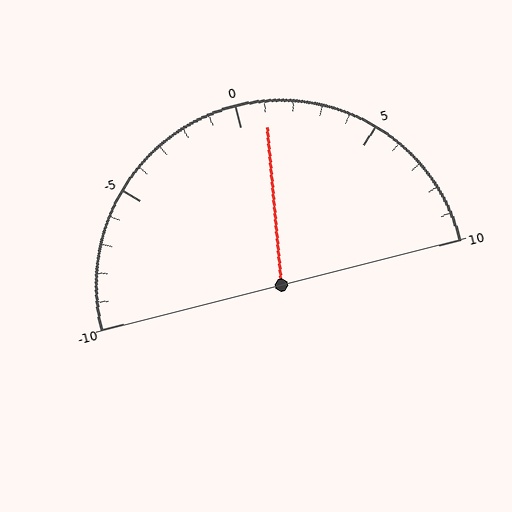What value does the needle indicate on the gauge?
The needle indicates approximately 1.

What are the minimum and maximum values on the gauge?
The gauge ranges from -10 to 10.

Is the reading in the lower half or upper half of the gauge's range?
The reading is in the upper half of the range (-10 to 10).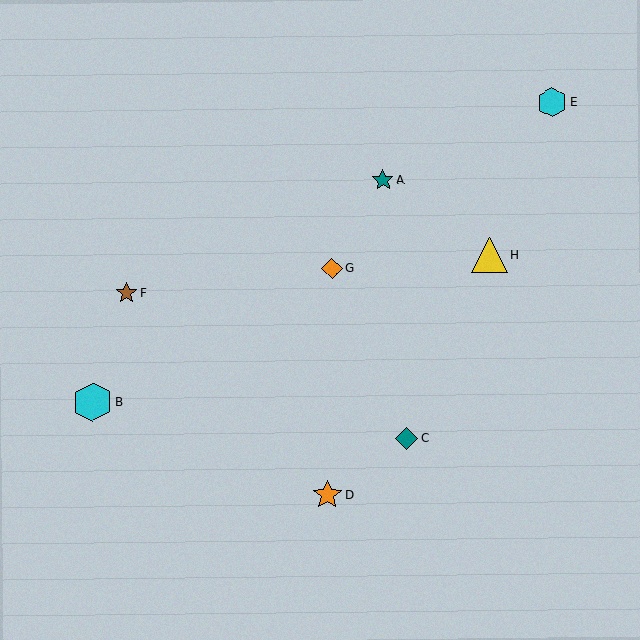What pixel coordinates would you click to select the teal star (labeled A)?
Click at (383, 180) to select the teal star A.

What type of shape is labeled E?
Shape E is a cyan hexagon.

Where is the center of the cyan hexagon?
The center of the cyan hexagon is at (92, 402).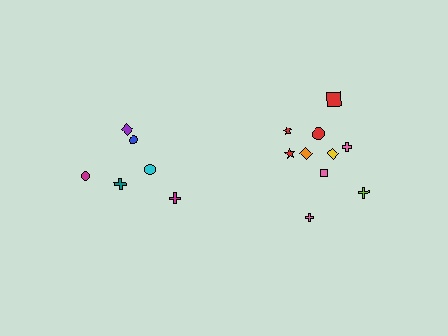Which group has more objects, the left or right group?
The right group.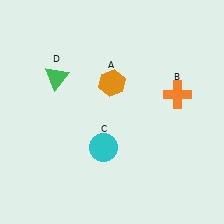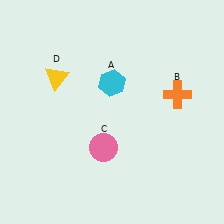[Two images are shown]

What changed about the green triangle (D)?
In Image 1, D is green. In Image 2, it changed to yellow.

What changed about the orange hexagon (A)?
In Image 1, A is orange. In Image 2, it changed to cyan.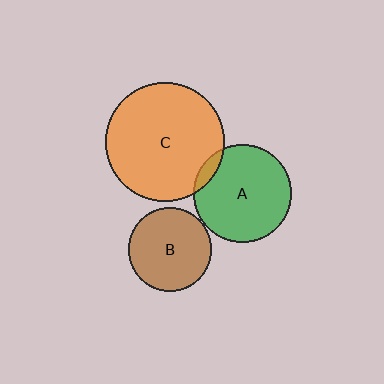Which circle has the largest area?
Circle C (orange).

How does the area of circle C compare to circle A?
Approximately 1.5 times.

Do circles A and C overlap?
Yes.